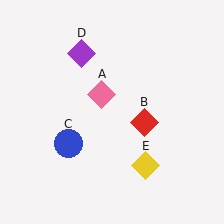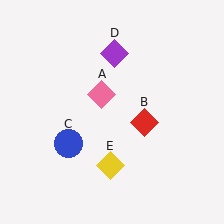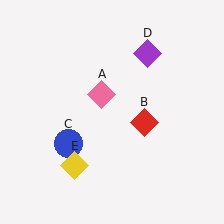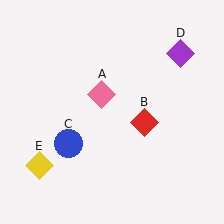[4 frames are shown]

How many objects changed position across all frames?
2 objects changed position: purple diamond (object D), yellow diamond (object E).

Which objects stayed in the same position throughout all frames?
Pink diamond (object A) and red diamond (object B) and blue circle (object C) remained stationary.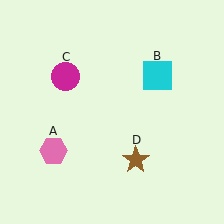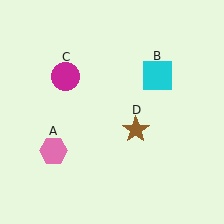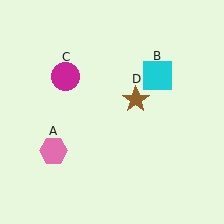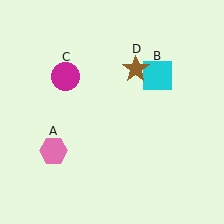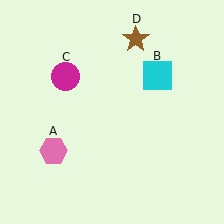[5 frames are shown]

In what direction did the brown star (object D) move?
The brown star (object D) moved up.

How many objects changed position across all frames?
1 object changed position: brown star (object D).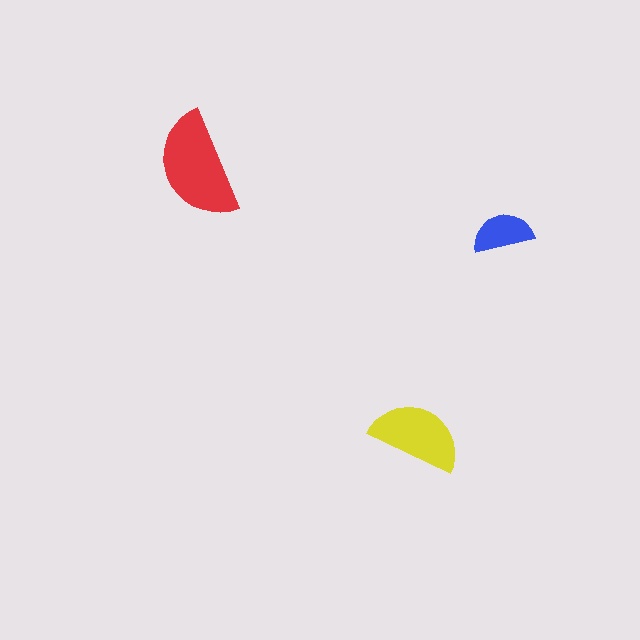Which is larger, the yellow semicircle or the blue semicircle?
The yellow one.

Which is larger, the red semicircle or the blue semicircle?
The red one.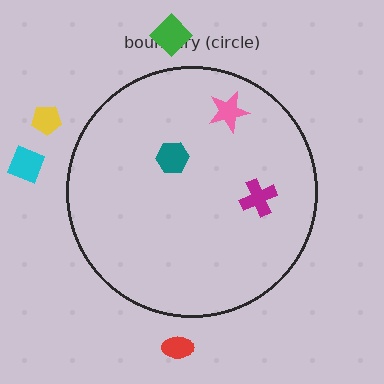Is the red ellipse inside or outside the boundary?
Outside.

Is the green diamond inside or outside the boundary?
Outside.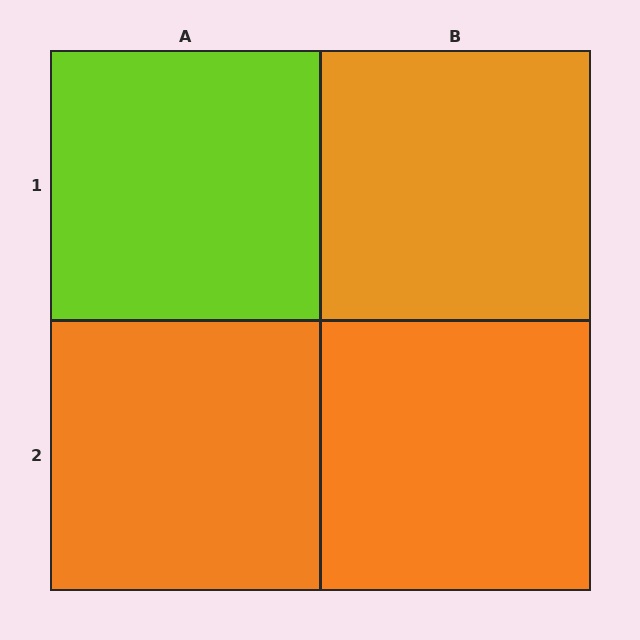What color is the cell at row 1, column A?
Lime.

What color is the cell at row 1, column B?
Orange.